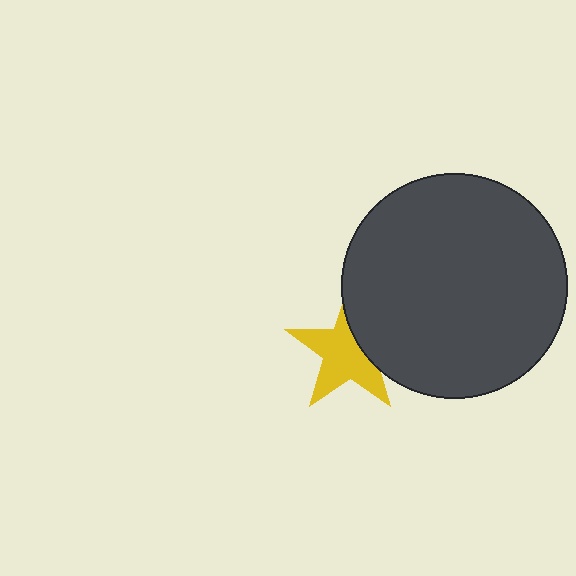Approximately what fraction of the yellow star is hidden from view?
Roughly 32% of the yellow star is hidden behind the dark gray circle.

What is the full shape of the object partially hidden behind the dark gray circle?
The partially hidden object is a yellow star.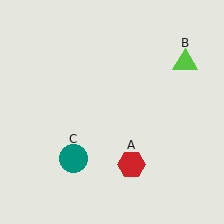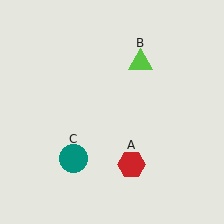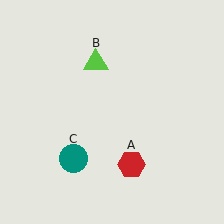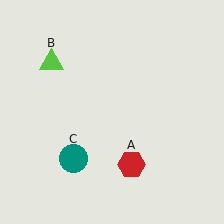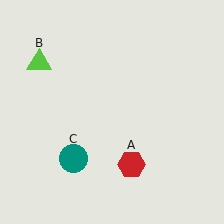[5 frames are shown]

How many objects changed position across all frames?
1 object changed position: lime triangle (object B).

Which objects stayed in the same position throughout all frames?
Red hexagon (object A) and teal circle (object C) remained stationary.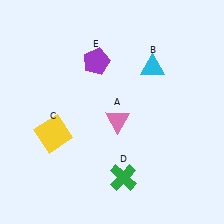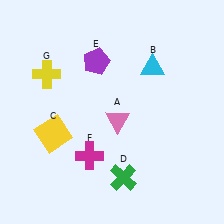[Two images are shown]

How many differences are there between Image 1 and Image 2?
There are 2 differences between the two images.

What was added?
A magenta cross (F), a yellow cross (G) were added in Image 2.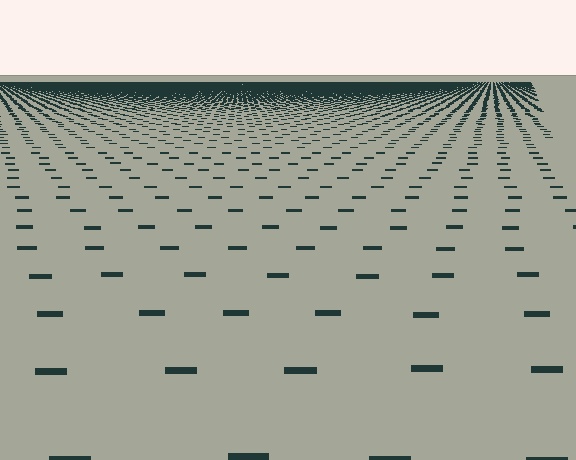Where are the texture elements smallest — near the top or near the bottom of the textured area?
Near the top.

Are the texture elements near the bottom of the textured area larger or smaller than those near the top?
Larger. Near the bottom, elements are closer to the viewer and appear at a bigger on-screen size.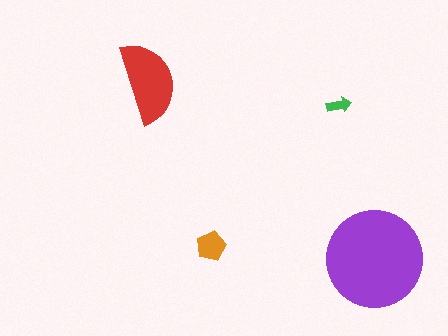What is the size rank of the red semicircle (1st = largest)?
2nd.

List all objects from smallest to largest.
The green arrow, the orange pentagon, the red semicircle, the purple circle.